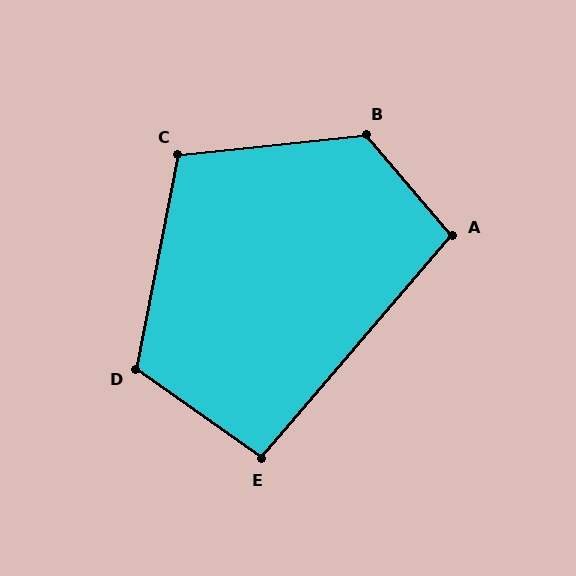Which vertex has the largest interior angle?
B, at approximately 124 degrees.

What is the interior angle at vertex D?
Approximately 114 degrees (obtuse).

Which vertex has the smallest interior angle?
E, at approximately 95 degrees.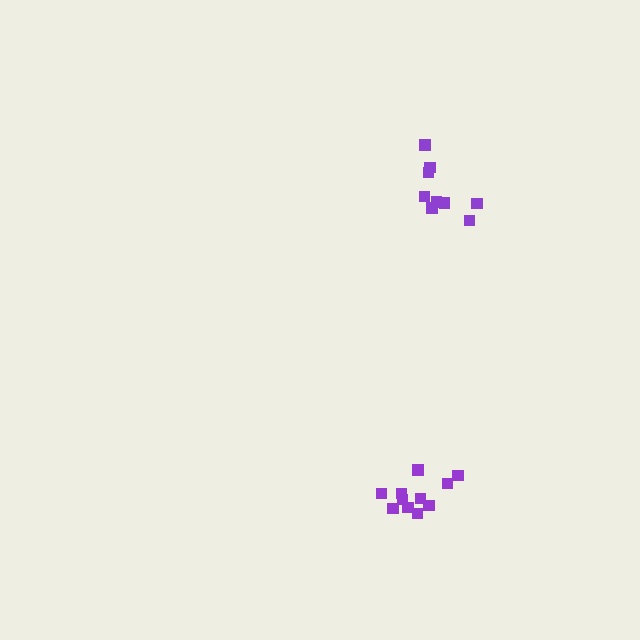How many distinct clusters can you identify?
There are 2 distinct clusters.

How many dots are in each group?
Group 1: 11 dots, Group 2: 9 dots (20 total).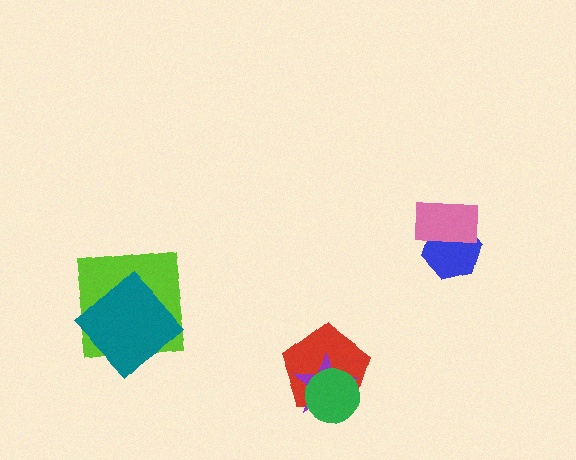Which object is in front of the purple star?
The green circle is in front of the purple star.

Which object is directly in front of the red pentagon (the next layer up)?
The purple star is directly in front of the red pentagon.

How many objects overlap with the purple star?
2 objects overlap with the purple star.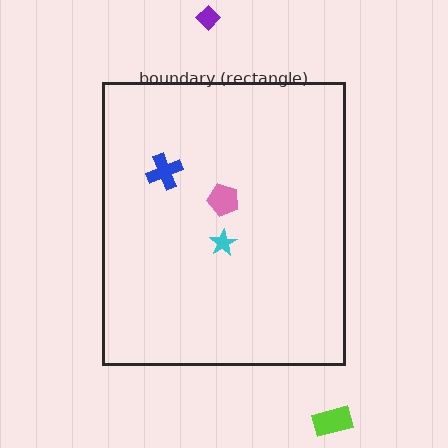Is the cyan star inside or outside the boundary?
Inside.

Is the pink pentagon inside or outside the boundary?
Inside.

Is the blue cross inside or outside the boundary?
Inside.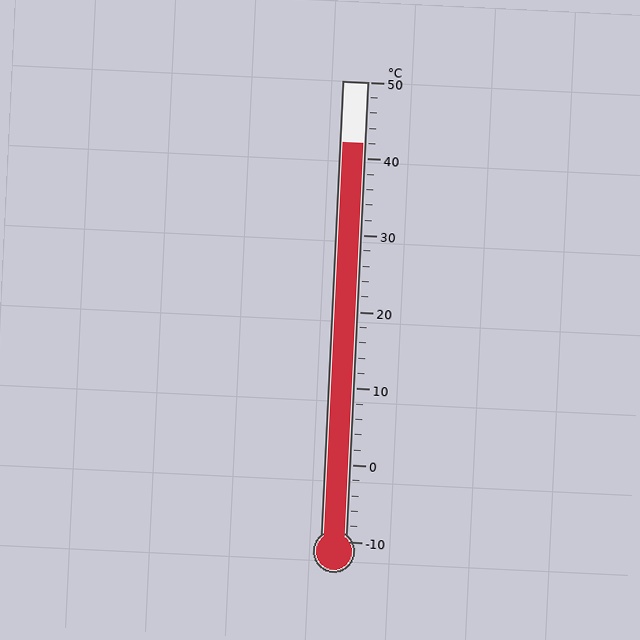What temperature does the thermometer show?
The thermometer shows approximately 42°C.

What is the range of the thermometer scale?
The thermometer scale ranges from -10°C to 50°C.